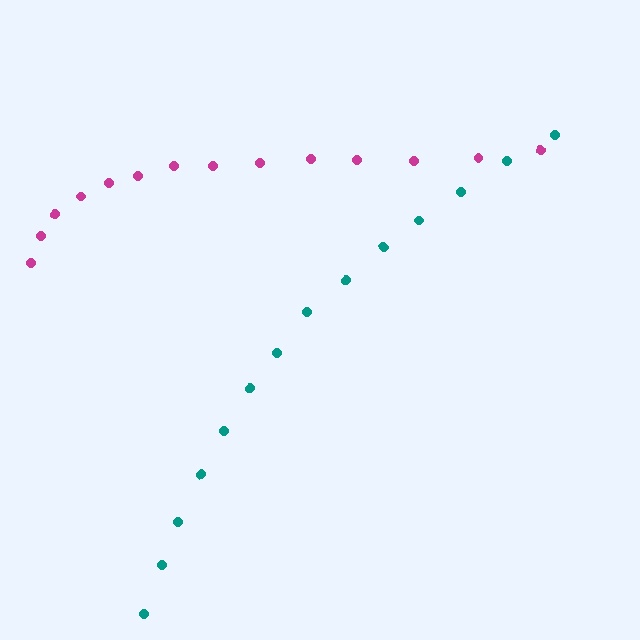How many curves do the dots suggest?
There are 2 distinct paths.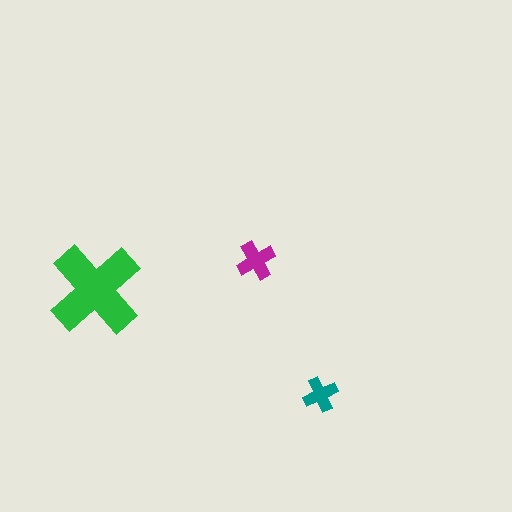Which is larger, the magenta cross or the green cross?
The green one.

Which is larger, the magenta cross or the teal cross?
The magenta one.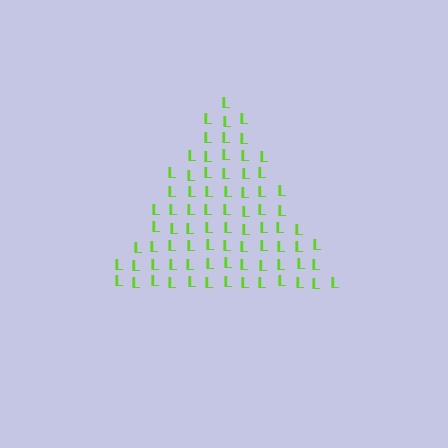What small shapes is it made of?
It is made of small letter L's.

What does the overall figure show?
The overall figure shows a triangle.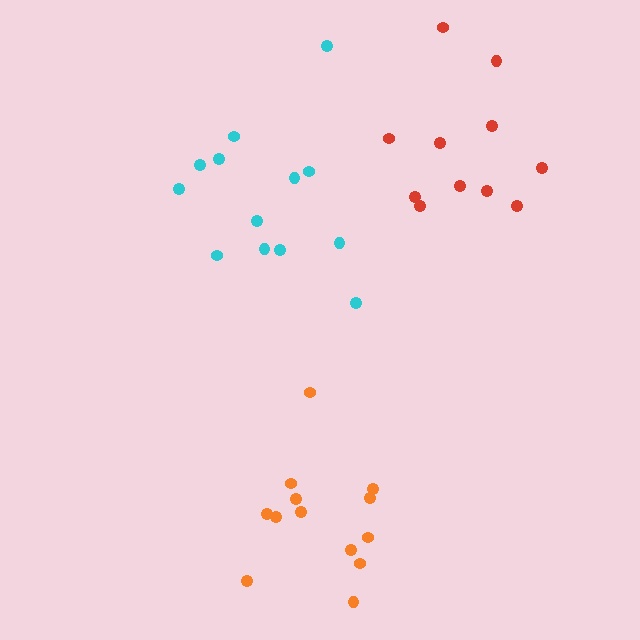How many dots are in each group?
Group 1: 13 dots, Group 2: 11 dots, Group 3: 13 dots (37 total).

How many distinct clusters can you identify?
There are 3 distinct clusters.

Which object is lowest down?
The orange cluster is bottommost.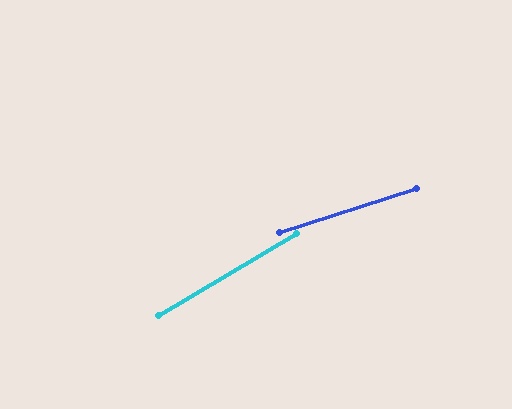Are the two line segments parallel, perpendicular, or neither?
Neither parallel nor perpendicular — they differ by about 13°.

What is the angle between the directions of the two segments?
Approximately 13 degrees.